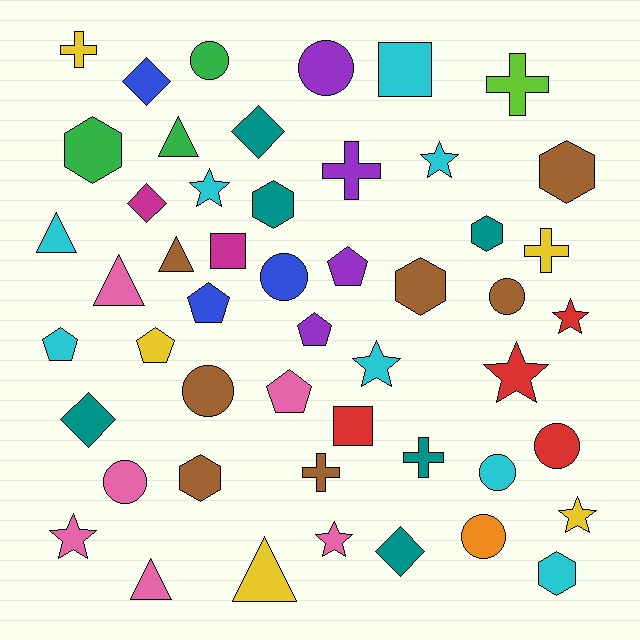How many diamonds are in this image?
There are 5 diamonds.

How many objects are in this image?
There are 50 objects.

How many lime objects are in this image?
There is 1 lime object.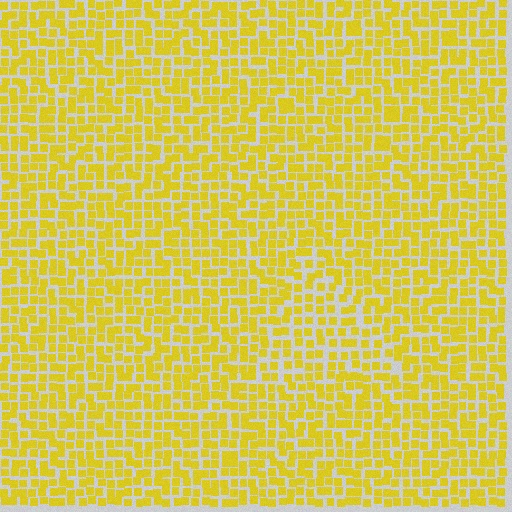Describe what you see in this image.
The image contains small yellow elements arranged at two different densities. A triangle-shaped region is visible where the elements are less densely packed than the surrounding area.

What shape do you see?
I see a triangle.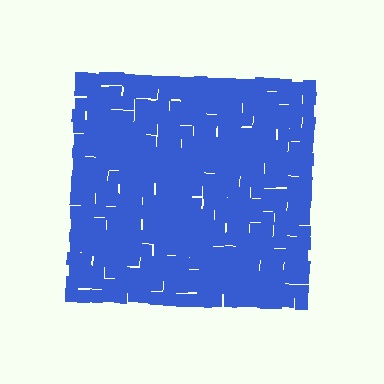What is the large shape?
The large shape is a square.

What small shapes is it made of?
It is made of small squares.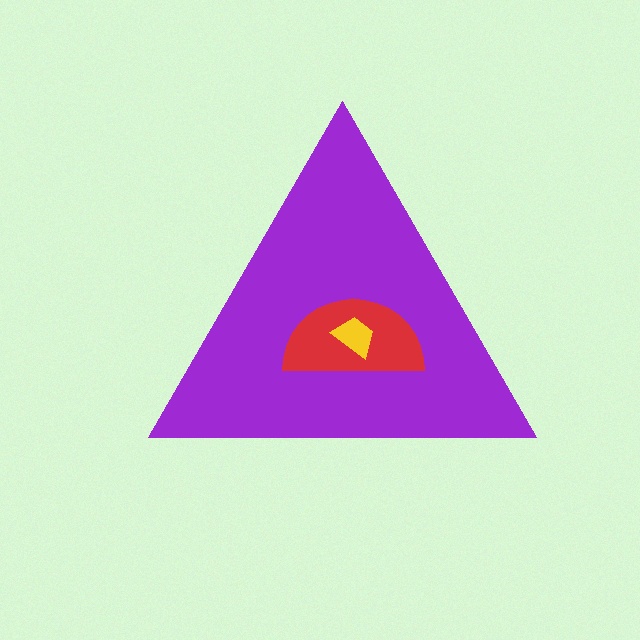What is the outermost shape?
The purple triangle.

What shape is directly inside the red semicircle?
The yellow trapezoid.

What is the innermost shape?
The yellow trapezoid.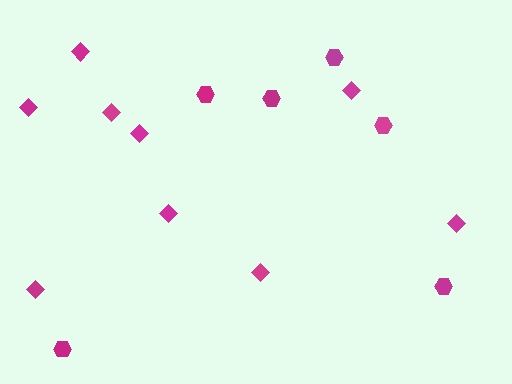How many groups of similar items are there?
There are 2 groups: one group of diamonds (9) and one group of hexagons (6).